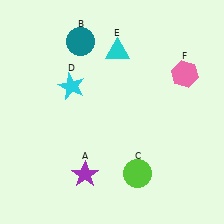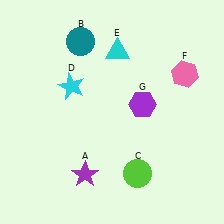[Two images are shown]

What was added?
A purple hexagon (G) was added in Image 2.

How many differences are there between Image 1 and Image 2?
There is 1 difference between the two images.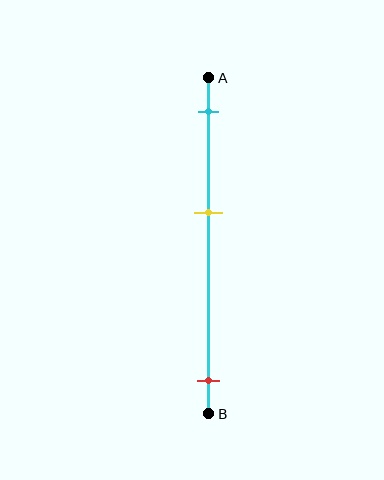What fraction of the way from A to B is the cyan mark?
The cyan mark is approximately 10% (0.1) of the way from A to B.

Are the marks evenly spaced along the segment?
No, the marks are not evenly spaced.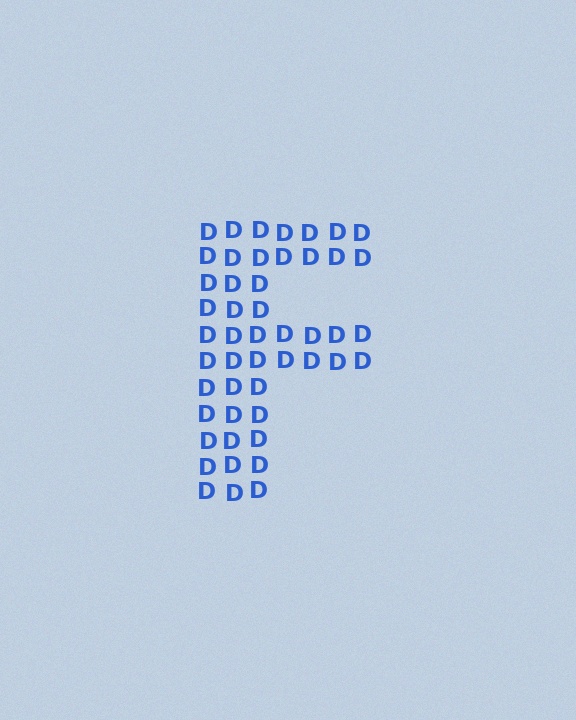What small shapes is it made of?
It is made of small letter D's.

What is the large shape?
The large shape is the letter F.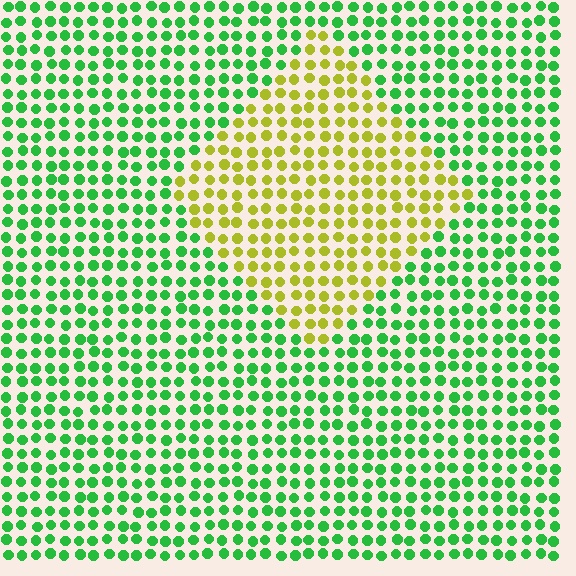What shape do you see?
I see a diamond.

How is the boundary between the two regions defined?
The boundary is defined purely by a slight shift in hue (about 61 degrees). Spacing, size, and orientation are identical on both sides.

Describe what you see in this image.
The image is filled with small green elements in a uniform arrangement. A diamond-shaped region is visible where the elements are tinted to a slightly different hue, forming a subtle color boundary.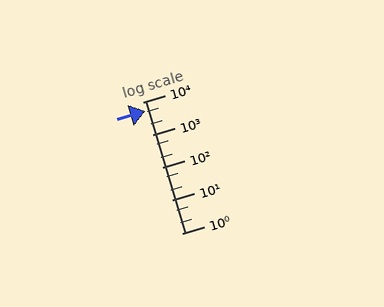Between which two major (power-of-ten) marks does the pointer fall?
The pointer is between 1000 and 10000.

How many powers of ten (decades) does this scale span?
The scale spans 4 decades, from 1 to 10000.